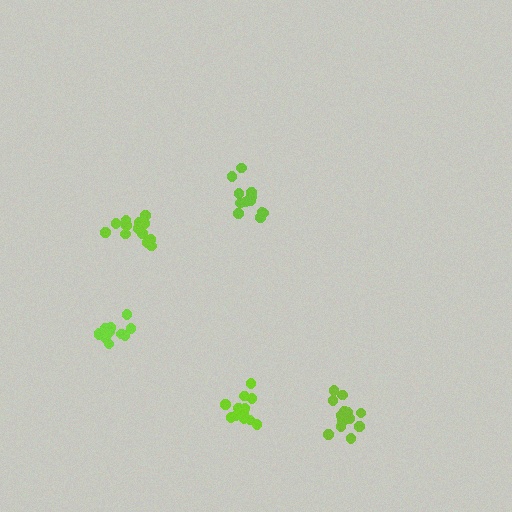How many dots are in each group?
Group 1: 14 dots, Group 2: 13 dots, Group 3: 12 dots, Group 4: 14 dots, Group 5: 15 dots (68 total).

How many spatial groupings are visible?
There are 5 spatial groupings.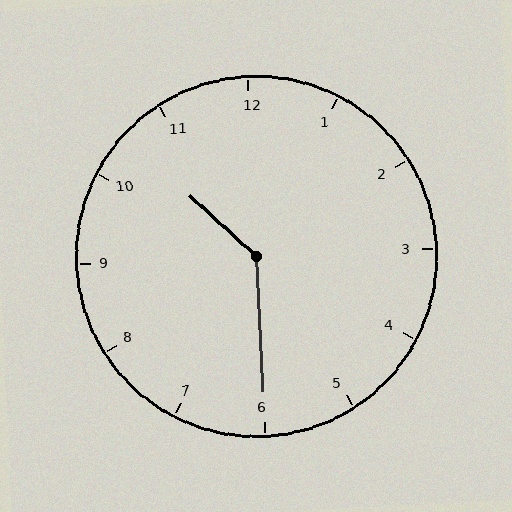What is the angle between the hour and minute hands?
Approximately 135 degrees.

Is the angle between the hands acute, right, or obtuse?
It is obtuse.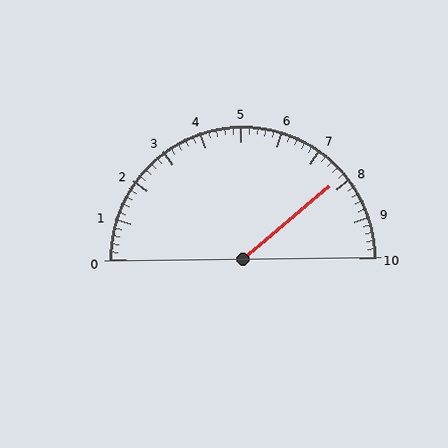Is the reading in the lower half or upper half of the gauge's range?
The reading is in the upper half of the range (0 to 10).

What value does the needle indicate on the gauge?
The needle indicates approximately 7.8.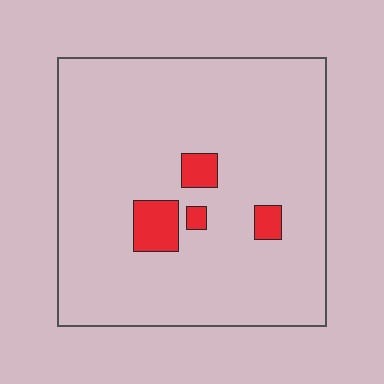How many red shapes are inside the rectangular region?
4.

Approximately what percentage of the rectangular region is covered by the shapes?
Approximately 5%.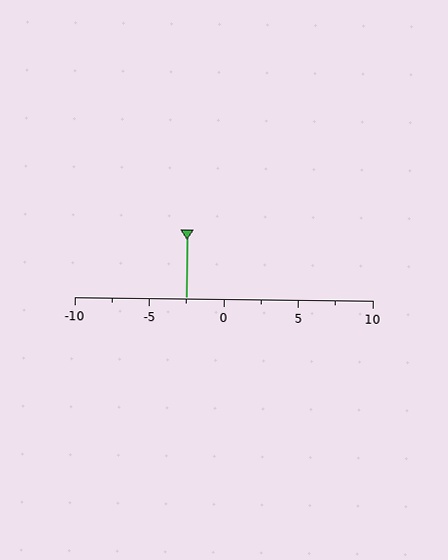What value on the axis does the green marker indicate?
The marker indicates approximately -2.5.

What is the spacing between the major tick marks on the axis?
The major ticks are spaced 5 apart.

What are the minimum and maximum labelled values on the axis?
The axis runs from -10 to 10.